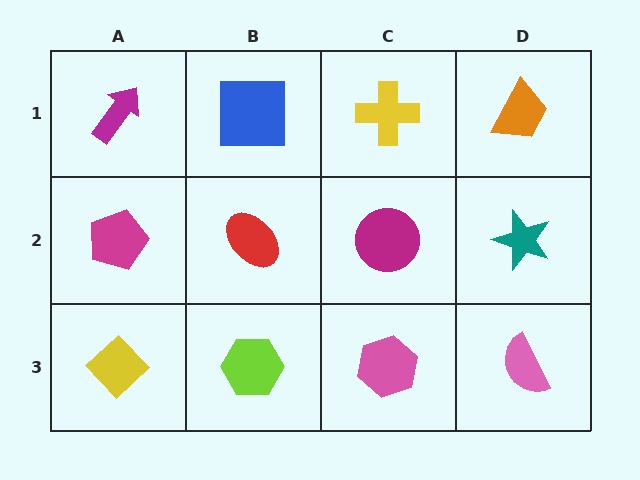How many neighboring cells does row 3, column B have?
3.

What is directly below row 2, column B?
A lime hexagon.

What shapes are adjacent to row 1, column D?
A teal star (row 2, column D), a yellow cross (row 1, column C).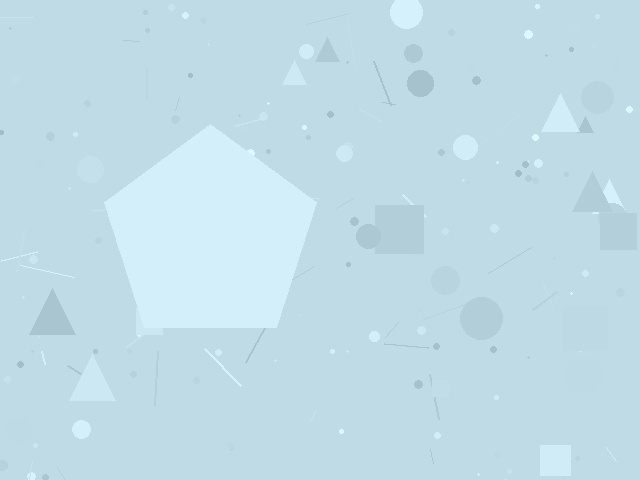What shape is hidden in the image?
A pentagon is hidden in the image.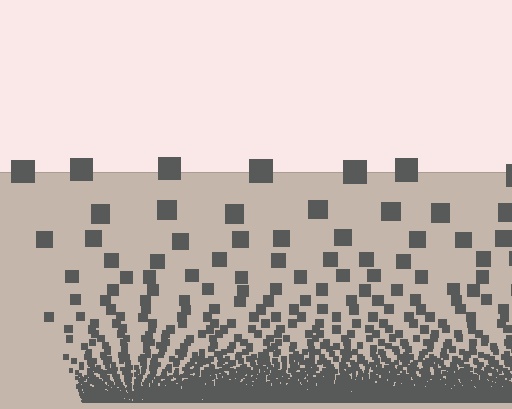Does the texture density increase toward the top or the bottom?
Density increases toward the bottom.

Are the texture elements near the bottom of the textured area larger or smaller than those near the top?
Smaller. The gradient is inverted — elements near the bottom are smaller and denser.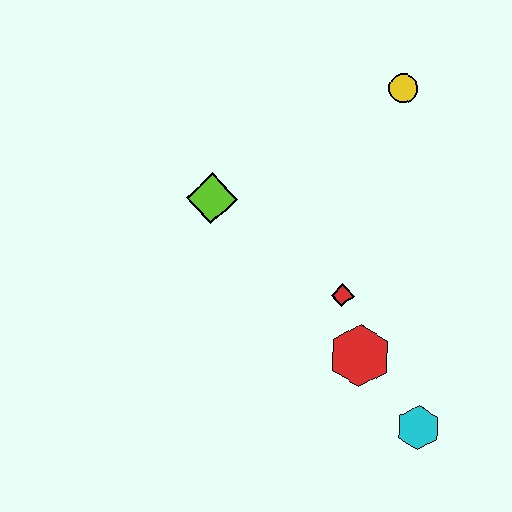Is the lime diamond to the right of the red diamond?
No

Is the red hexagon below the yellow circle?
Yes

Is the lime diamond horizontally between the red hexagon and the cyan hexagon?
No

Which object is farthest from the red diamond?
The yellow circle is farthest from the red diamond.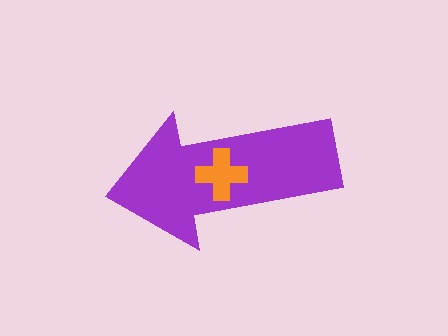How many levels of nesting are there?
2.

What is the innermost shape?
The orange cross.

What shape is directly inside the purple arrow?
The orange cross.